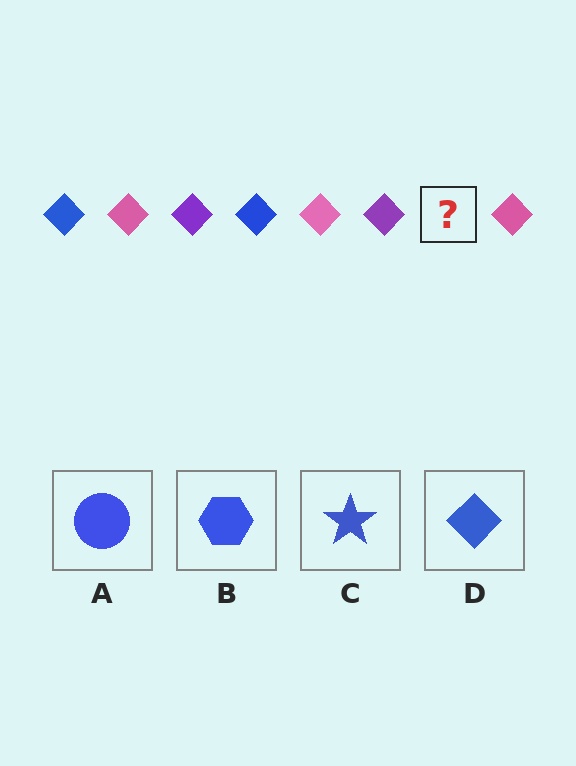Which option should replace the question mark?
Option D.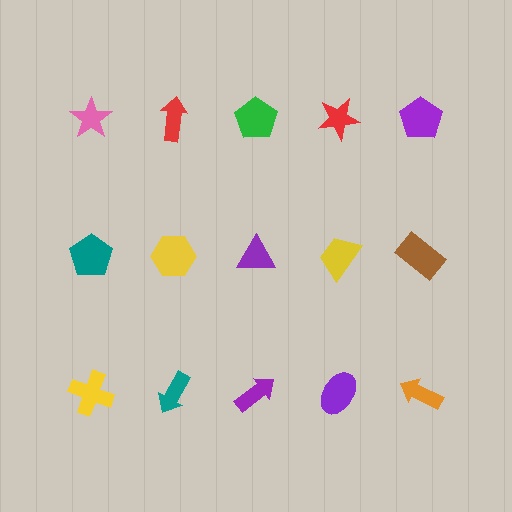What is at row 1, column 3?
A green pentagon.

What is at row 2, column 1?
A teal pentagon.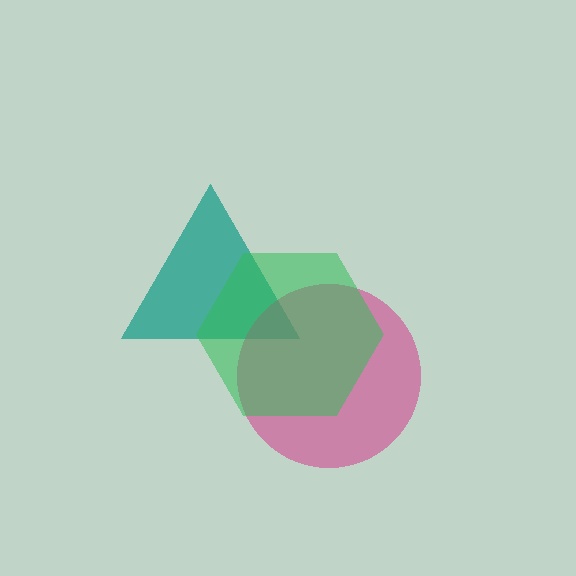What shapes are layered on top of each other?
The layered shapes are: a teal triangle, a magenta circle, a green hexagon.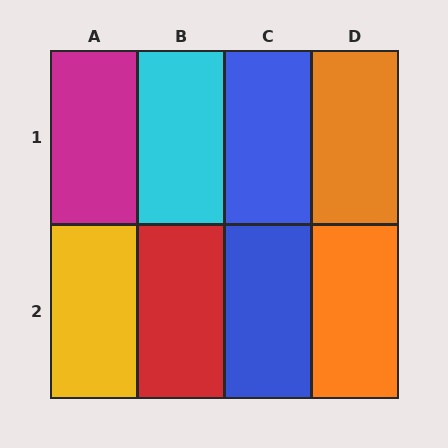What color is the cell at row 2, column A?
Yellow.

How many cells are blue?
2 cells are blue.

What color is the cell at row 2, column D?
Orange.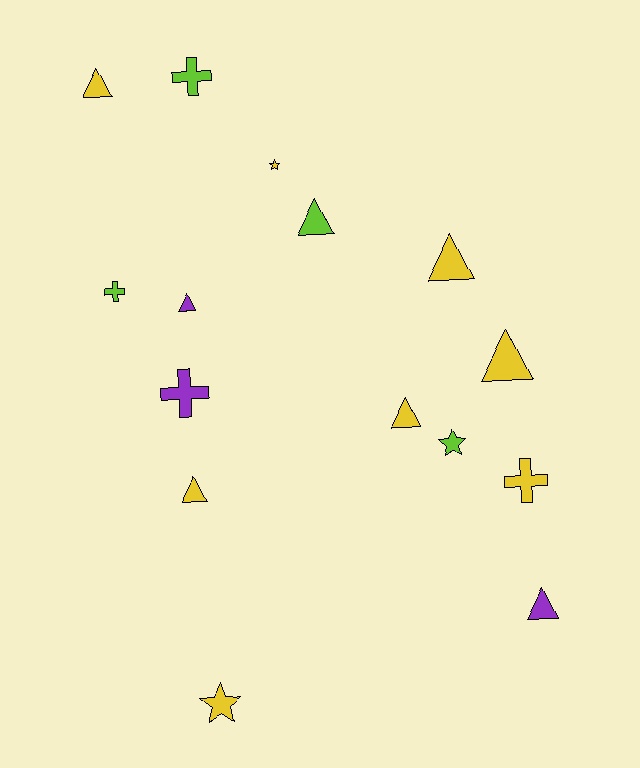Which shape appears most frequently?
Triangle, with 8 objects.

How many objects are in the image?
There are 15 objects.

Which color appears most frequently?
Yellow, with 8 objects.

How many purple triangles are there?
There are 2 purple triangles.